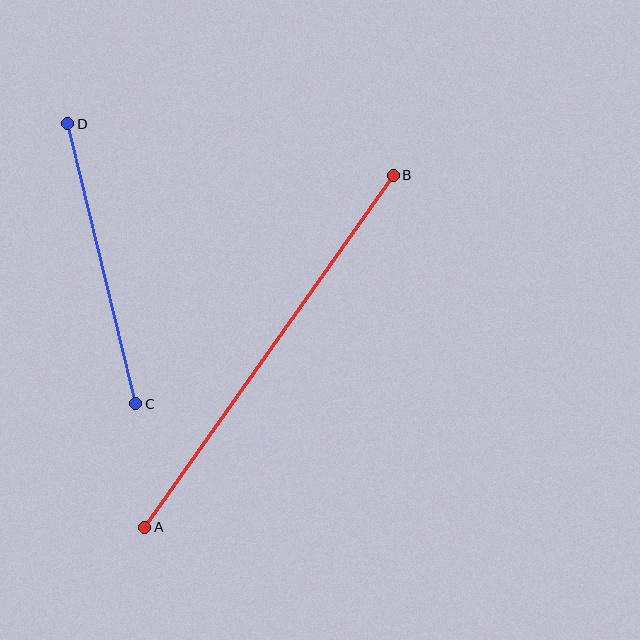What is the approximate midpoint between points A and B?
The midpoint is at approximately (269, 351) pixels.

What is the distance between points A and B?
The distance is approximately 431 pixels.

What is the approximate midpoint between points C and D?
The midpoint is at approximately (102, 264) pixels.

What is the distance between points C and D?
The distance is approximately 288 pixels.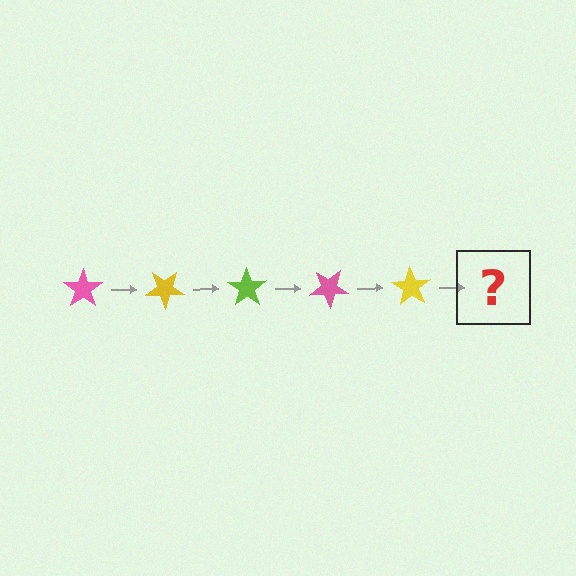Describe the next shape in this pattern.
It should be a lime star, rotated 175 degrees from the start.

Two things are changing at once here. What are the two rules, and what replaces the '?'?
The two rules are that it rotates 35 degrees each step and the color cycles through pink, yellow, and lime. The '?' should be a lime star, rotated 175 degrees from the start.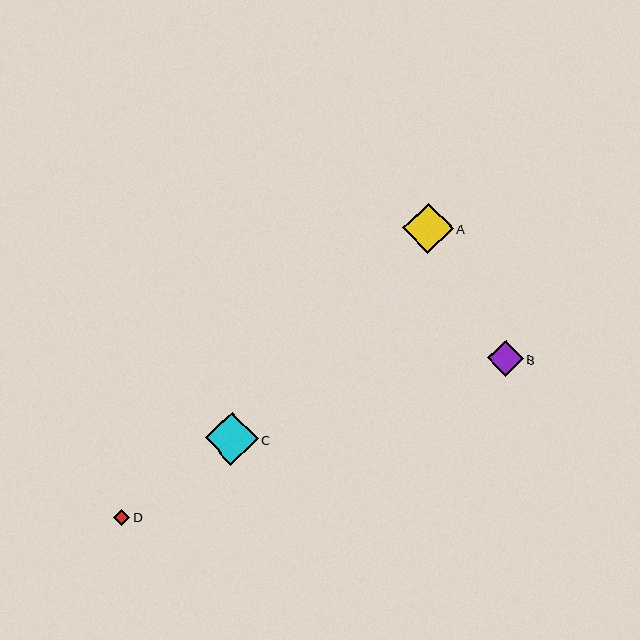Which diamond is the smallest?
Diamond D is the smallest with a size of approximately 16 pixels.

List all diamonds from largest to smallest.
From largest to smallest: C, A, B, D.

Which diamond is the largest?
Diamond C is the largest with a size of approximately 53 pixels.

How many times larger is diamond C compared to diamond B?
Diamond C is approximately 1.5 times the size of diamond B.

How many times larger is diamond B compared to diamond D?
Diamond B is approximately 2.2 times the size of diamond D.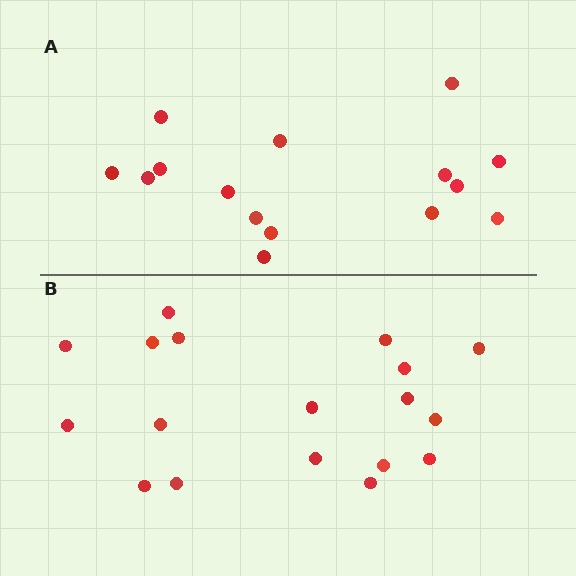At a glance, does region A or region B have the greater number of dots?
Region B (the bottom region) has more dots.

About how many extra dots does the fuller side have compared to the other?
Region B has just a few more — roughly 2 or 3 more dots than region A.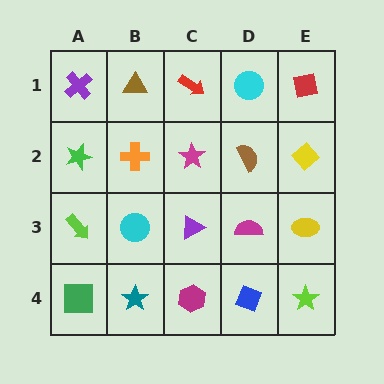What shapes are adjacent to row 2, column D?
A cyan circle (row 1, column D), a magenta semicircle (row 3, column D), a magenta star (row 2, column C), a yellow diamond (row 2, column E).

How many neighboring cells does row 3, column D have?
4.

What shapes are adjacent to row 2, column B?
A brown triangle (row 1, column B), a cyan circle (row 3, column B), a green star (row 2, column A), a magenta star (row 2, column C).